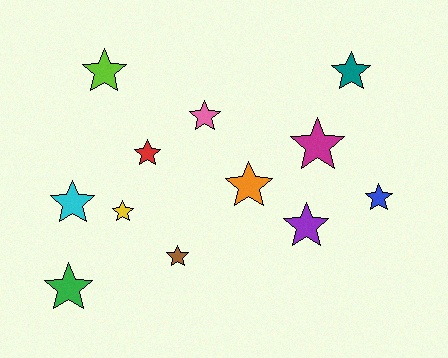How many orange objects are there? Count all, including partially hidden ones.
There is 1 orange object.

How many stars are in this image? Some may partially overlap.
There are 12 stars.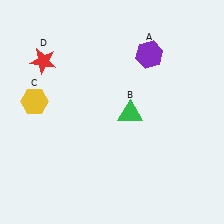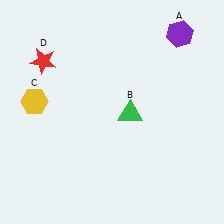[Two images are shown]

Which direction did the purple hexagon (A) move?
The purple hexagon (A) moved right.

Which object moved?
The purple hexagon (A) moved right.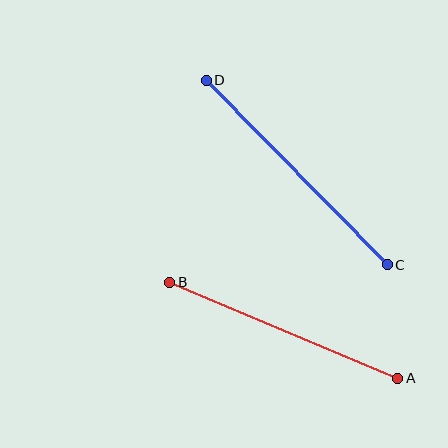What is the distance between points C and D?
The distance is approximately 258 pixels.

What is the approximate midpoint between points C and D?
The midpoint is at approximately (297, 172) pixels.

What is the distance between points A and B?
The distance is approximately 247 pixels.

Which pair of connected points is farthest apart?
Points C and D are farthest apart.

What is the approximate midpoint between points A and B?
The midpoint is at approximately (284, 330) pixels.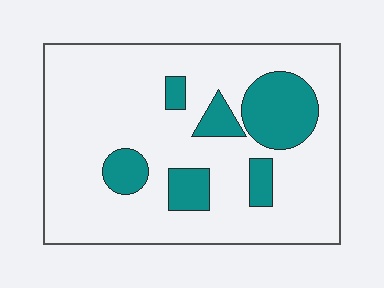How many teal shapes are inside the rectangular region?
6.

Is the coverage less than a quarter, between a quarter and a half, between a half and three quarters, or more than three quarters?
Less than a quarter.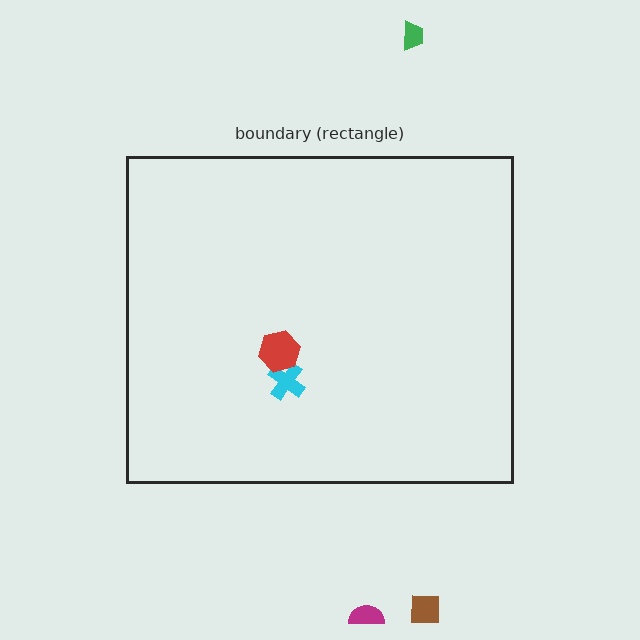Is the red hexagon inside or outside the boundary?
Inside.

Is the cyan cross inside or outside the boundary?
Inside.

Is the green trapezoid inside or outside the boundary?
Outside.